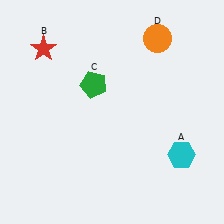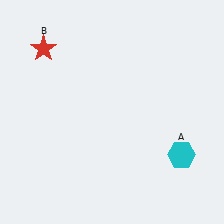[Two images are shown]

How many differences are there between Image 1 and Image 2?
There are 2 differences between the two images.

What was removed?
The green pentagon (C), the orange circle (D) were removed in Image 2.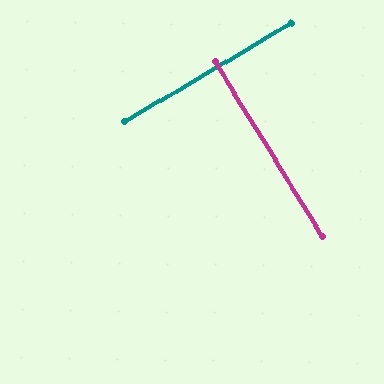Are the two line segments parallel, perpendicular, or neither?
Perpendicular — they meet at approximately 89°.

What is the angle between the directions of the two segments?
Approximately 89 degrees.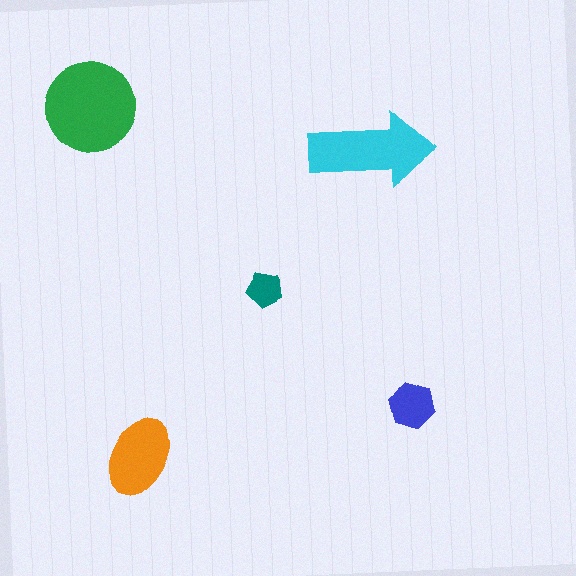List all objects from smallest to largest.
The teal pentagon, the blue hexagon, the orange ellipse, the cyan arrow, the green circle.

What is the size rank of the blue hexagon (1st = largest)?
4th.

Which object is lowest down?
The orange ellipse is bottommost.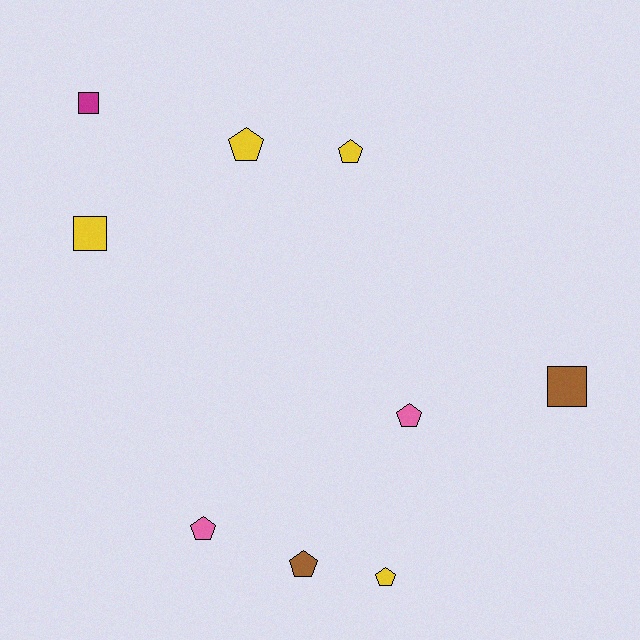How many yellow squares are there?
There is 1 yellow square.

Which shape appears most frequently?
Pentagon, with 6 objects.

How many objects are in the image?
There are 9 objects.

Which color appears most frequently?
Yellow, with 4 objects.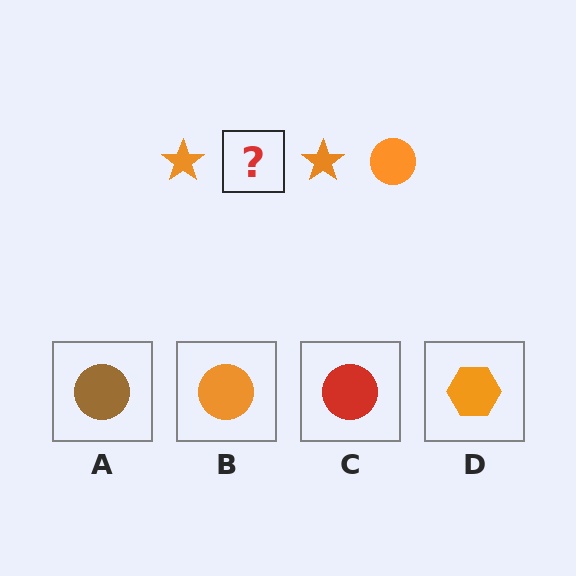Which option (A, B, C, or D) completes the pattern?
B.